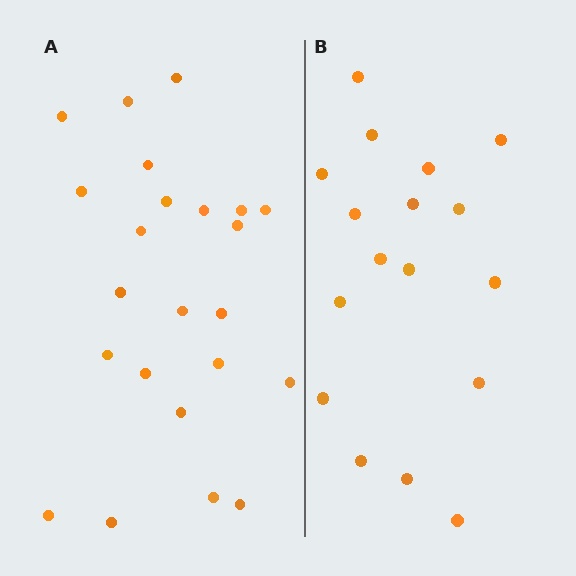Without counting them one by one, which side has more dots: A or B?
Region A (the left region) has more dots.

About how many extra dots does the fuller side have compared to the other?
Region A has about 6 more dots than region B.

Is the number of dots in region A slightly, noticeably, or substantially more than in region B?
Region A has noticeably more, but not dramatically so. The ratio is roughly 1.4 to 1.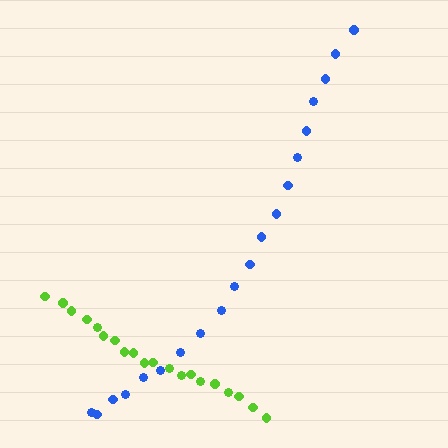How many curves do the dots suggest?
There are 2 distinct paths.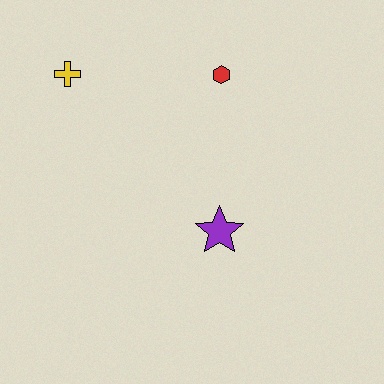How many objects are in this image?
There are 3 objects.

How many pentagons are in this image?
There are no pentagons.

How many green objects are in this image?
There are no green objects.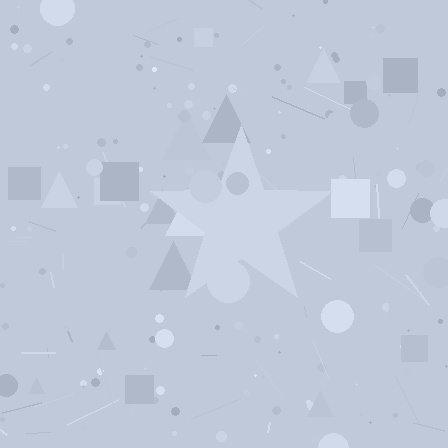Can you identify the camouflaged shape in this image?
The camouflaged shape is a star.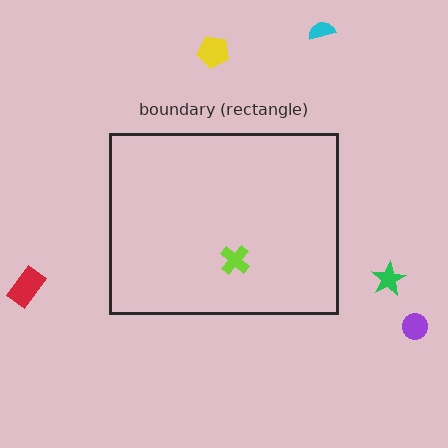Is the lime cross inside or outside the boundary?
Inside.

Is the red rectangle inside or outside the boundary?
Outside.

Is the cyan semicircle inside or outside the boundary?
Outside.